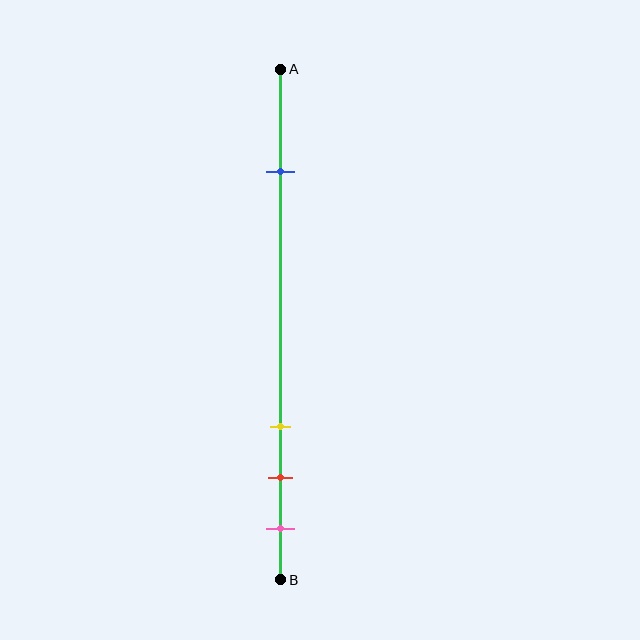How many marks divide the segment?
There are 4 marks dividing the segment.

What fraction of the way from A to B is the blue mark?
The blue mark is approximately 20% (0.2) of the way from A to B.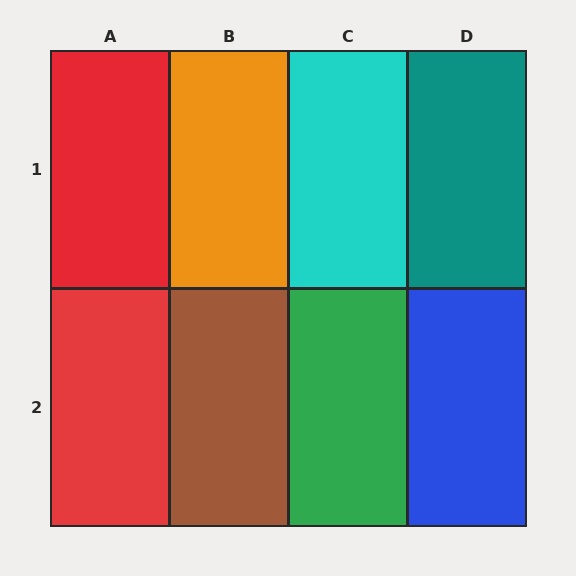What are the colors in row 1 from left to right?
Red, orange, cyan, teal.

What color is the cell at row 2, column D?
Blue.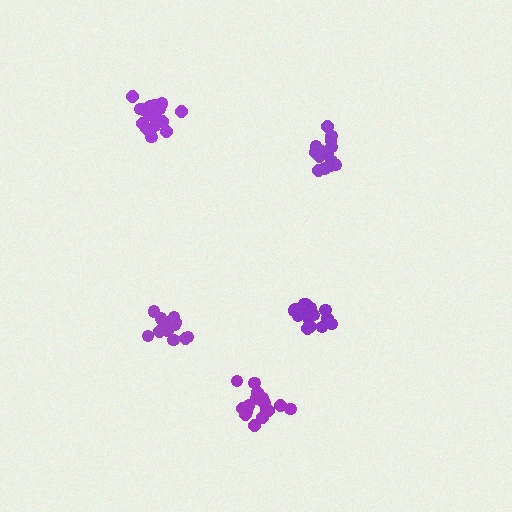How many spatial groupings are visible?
There are 5 spatial groupings.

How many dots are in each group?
Group 1: 15 dots, Group 2: 20 dots, Group 3: 17 dots, Group 4: 16 dots, Group 5: 17 dots (85 total).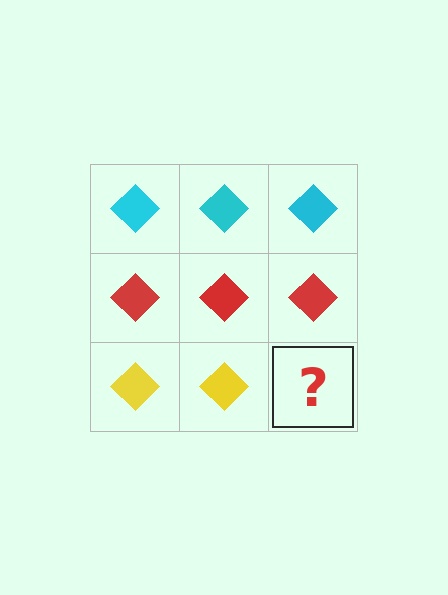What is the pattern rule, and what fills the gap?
The rule is that each row has a consistent color. The gap should be filled with a yellow diamond.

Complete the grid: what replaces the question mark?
The question mark should be replaced with a yellow diamond.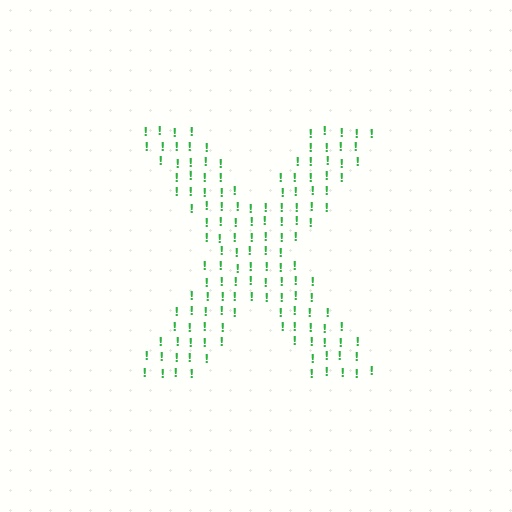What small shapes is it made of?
It is made of small exclamation marks.